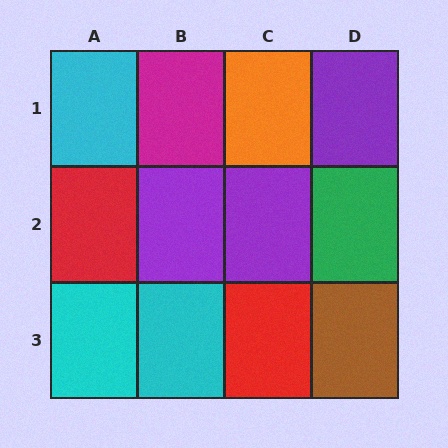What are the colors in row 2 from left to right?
Red, purple, purple, green.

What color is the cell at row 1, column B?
Magenta.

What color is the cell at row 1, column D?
Purple.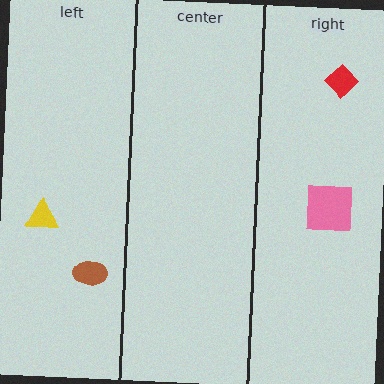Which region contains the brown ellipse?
The left region.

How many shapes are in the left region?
2.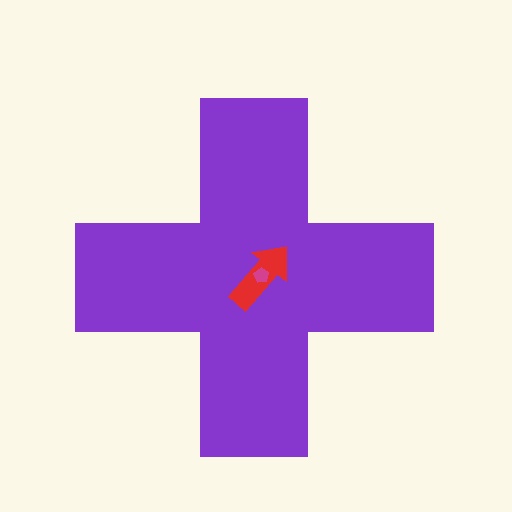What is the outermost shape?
The purple cross.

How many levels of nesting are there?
3.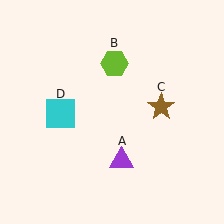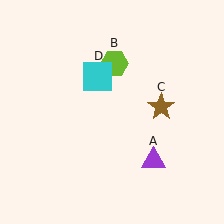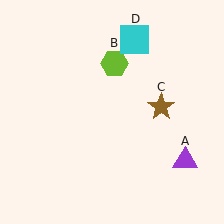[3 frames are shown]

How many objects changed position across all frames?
2 objects changed position: purple triangle (object A), cyan square (object D).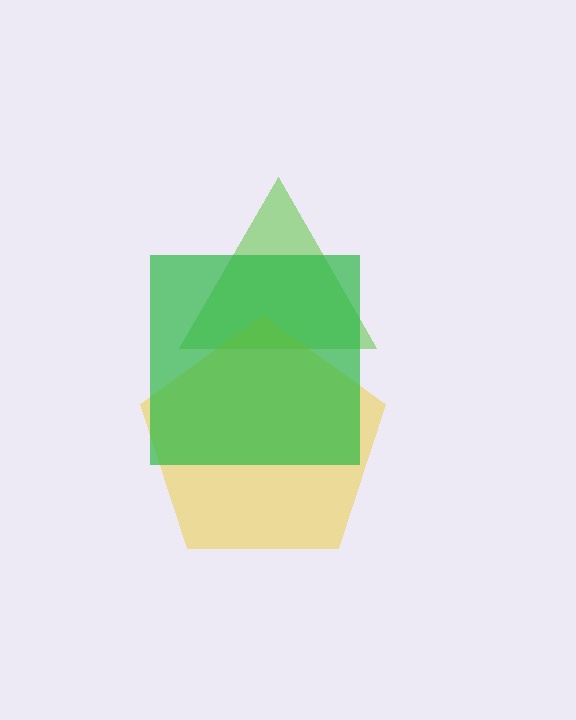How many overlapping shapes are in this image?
There are 3 overlapping shapes in the image.